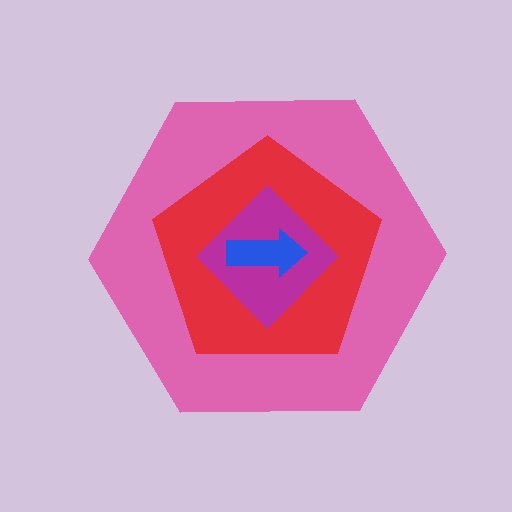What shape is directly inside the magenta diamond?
The blue arrow.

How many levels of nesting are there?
4.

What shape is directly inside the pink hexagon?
The red pentagon.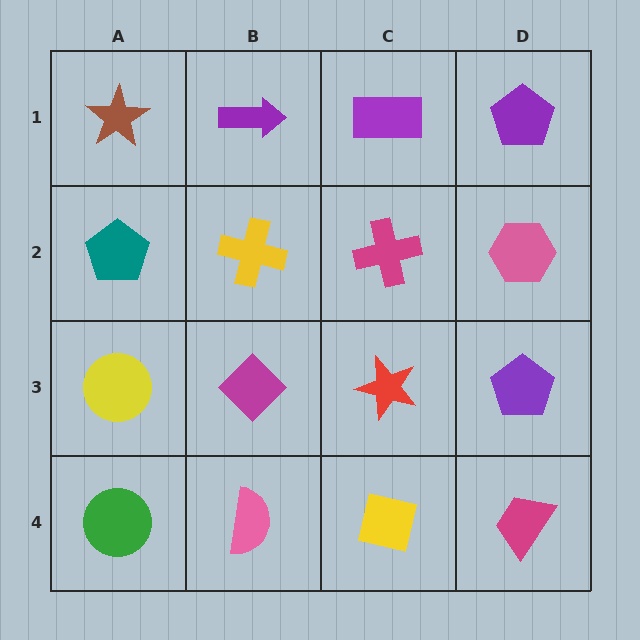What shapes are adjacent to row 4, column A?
A yellow circle (row 3, column A), a pink semicircle (row 4, column B).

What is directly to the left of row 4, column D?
A yellow square.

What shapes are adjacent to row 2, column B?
A purple arrow (row 1, column B), a magenta diamond (row 3, column B), a teal pentagon (row 2, column A), a magenta cross (row 2, column C).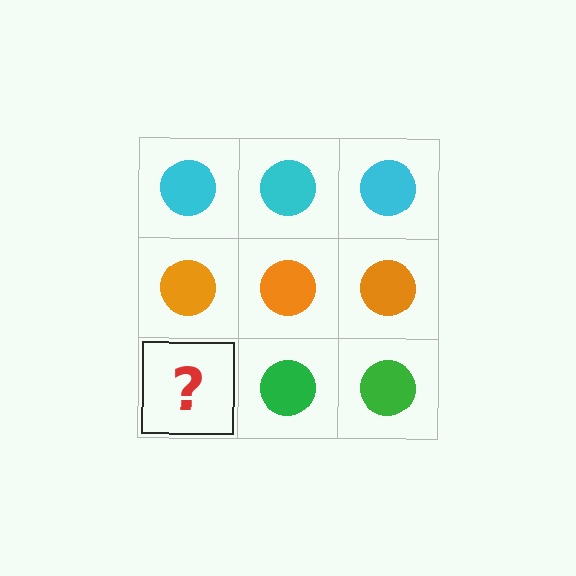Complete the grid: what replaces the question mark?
The question mark should be replaced with a green circle.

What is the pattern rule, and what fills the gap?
The rule is that each row has a consistent color. The gap should be filled with a green circle.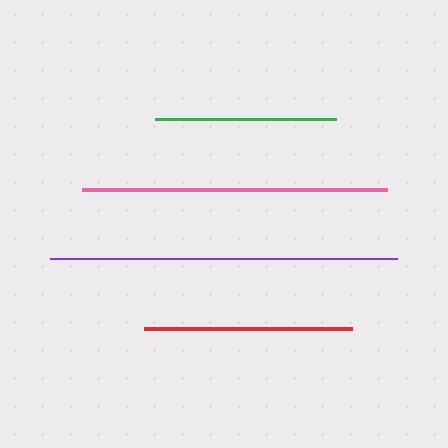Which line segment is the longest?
The purple line is the longest at approximately 347 pixels.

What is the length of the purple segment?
The purple segment is approximately 347 pixels long.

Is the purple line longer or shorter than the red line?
The purple line is longer than the red line.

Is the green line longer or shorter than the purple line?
The purple line is longer than the green line.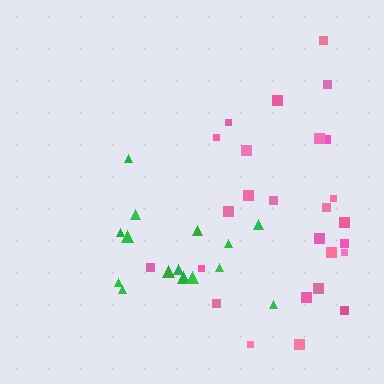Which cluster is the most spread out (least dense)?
Green.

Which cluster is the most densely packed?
Pink.